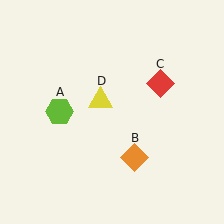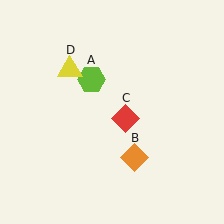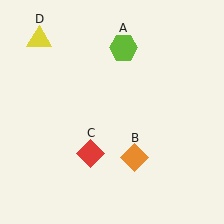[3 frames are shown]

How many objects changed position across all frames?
3 objects changed position: lime hexagon (object A), red diamond (object C), yellow triangle (object D).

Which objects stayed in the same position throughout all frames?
Orange diamond (object B) remained stationary.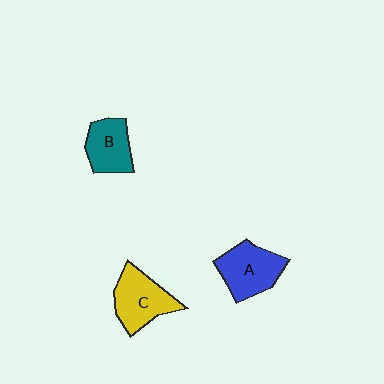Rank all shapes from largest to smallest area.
From largest to smallest: C (yellow), A (blue), B (teal).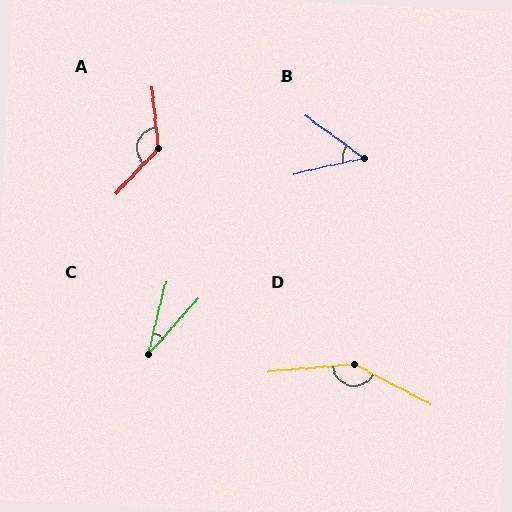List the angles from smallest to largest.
C (28°), B (49°), A (131°), D (147°).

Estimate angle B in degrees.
Approximately 49 degrees.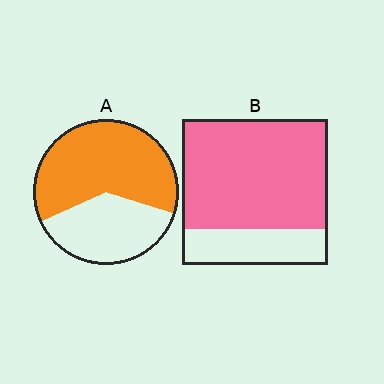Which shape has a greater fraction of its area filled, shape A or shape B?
Shape B.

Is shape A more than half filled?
Yes.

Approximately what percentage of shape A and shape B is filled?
A is approximately 60% and B is approximately 75%.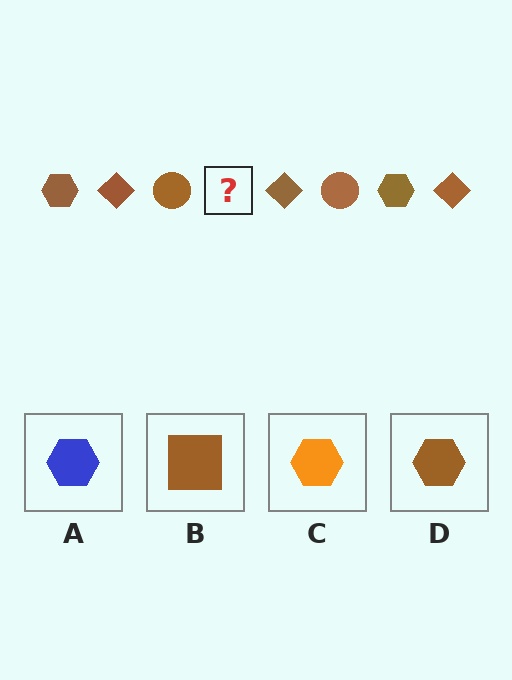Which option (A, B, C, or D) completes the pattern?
D.